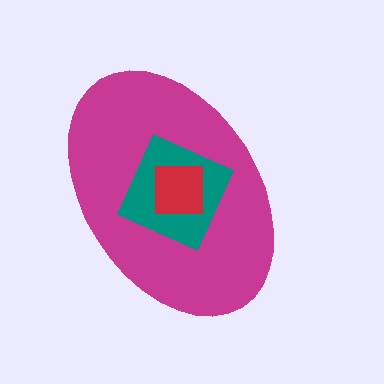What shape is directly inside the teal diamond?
The red square.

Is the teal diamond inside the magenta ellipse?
Yes.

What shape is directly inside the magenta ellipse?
The teal diamond.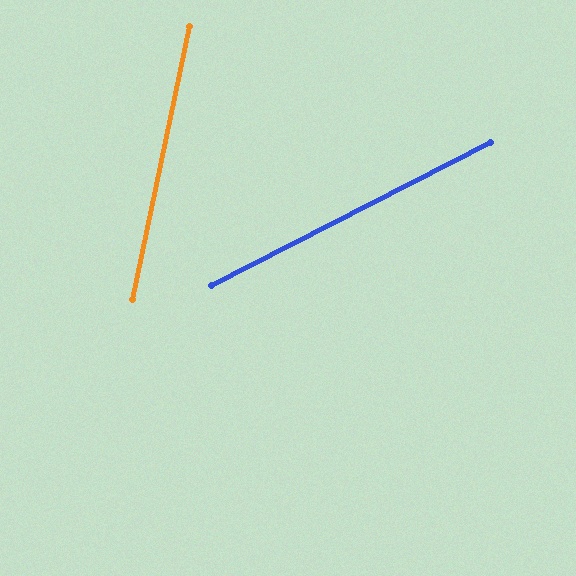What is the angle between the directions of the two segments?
Approximately 51 degrees.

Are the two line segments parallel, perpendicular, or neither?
Neither parallel nor perpendicular — they differ by about 51°.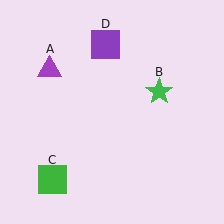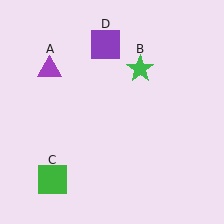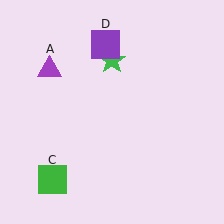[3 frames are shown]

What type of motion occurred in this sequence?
The green star (object B) rotated counterclockwise around the center of the scene.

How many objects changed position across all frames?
1 object changed position: green star (object B).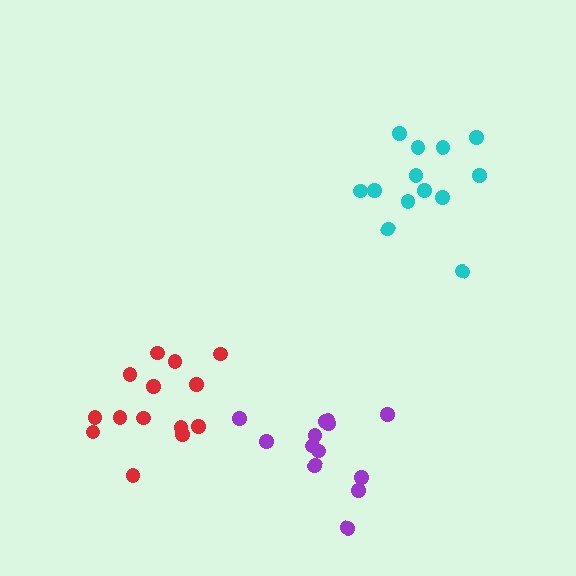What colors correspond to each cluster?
The clusters are colored: cyan, purple, red.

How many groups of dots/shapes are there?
There are 3 groups.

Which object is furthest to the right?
The cyan cluster is rightmost.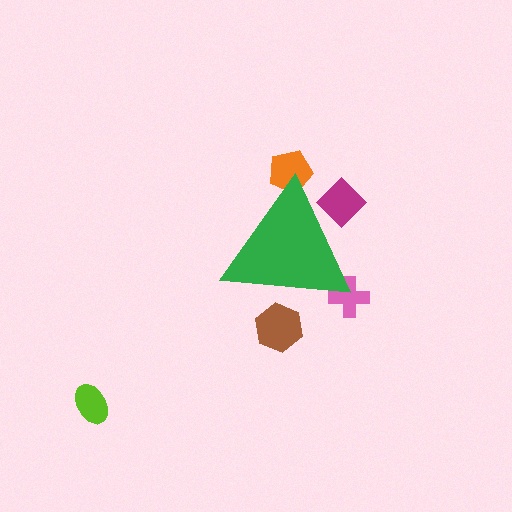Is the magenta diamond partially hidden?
Yes, the magenta diamond is partially hidden behind the green triangle.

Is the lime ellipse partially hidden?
No, the lime ellipse is fully visible.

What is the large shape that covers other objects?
A green triangle.